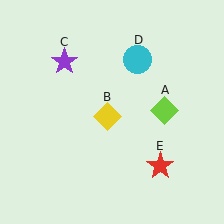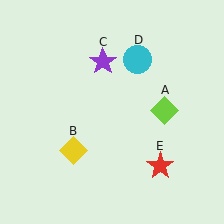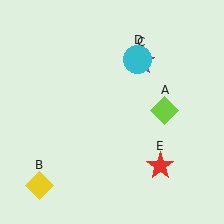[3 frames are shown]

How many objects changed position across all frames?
2 objects changed position: yellow diamond (object B), purple star (object C).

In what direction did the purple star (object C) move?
The purple star (object C) moved right.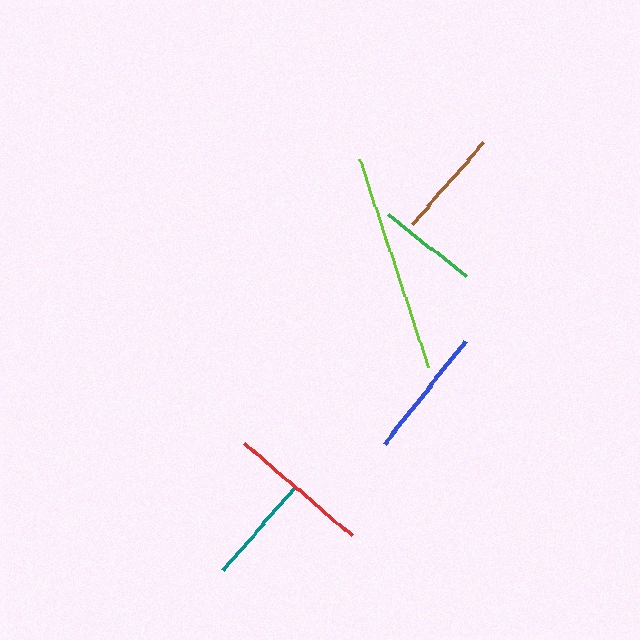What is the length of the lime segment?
The lime segment is approximately 219 pixels long.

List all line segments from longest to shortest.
From longest to shortest: lime, red, blue, teal, brown, green.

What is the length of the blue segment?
The blue segment is approximately 131 pixels long.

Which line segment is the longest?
The lime line is the longest at approximately 219 pixels.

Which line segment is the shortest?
The green line is the shortest at approximately 100 pixels.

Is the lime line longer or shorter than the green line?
The lime line is longer than the green line.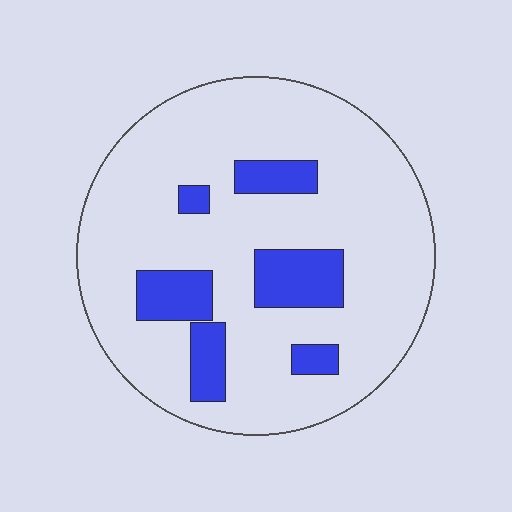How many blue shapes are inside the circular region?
6.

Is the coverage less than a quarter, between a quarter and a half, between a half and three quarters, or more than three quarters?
Less than a quarter.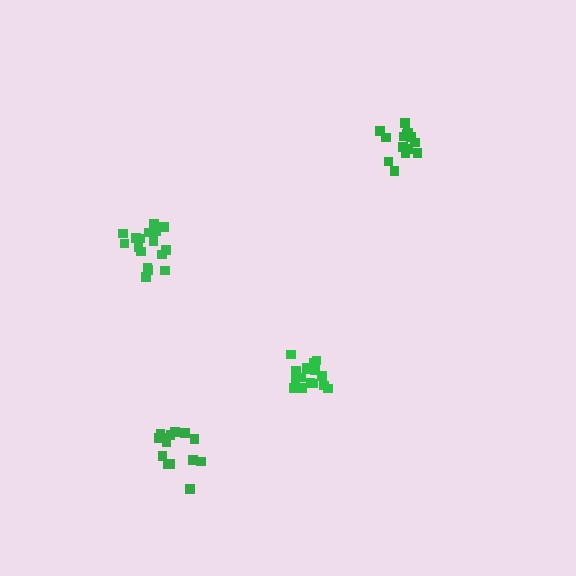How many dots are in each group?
Group 1: 14 dots, Group 2: 16 dots, Group 3: 17 dots, Group 4: 14 dots (61 total).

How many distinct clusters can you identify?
There are 4 distinct clusters.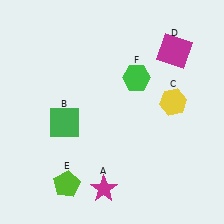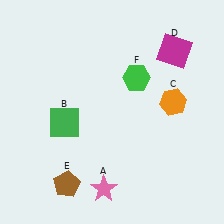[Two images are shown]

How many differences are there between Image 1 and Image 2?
There are 3 differences between the two images.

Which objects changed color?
A changed from magenta to pink. C changed from yellow to orange. E changed from lime to brown.